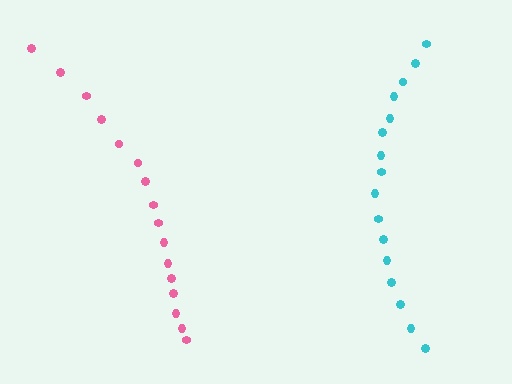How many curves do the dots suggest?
There are 2 distinct paths.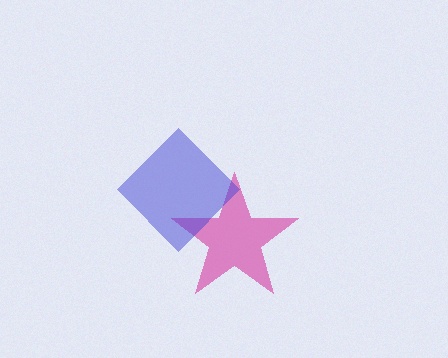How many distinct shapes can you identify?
There are 2 distinct shapes: a magenta star, a blue diamond.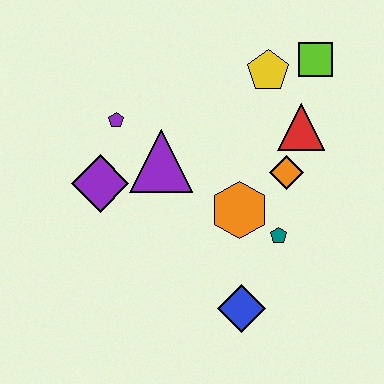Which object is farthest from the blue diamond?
The lime square is farthest from the blue diamond.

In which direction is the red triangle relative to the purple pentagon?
The red triangle is to the right of the purple pentagon.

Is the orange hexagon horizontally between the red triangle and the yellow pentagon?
No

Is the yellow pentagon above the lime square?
No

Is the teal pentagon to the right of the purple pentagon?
Yes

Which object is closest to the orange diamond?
The red triangle is closest to the orange diamond.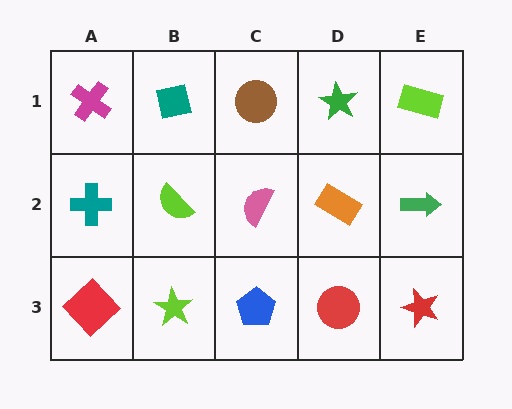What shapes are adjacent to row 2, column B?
A teal square (row 1, column B), a lime star (row 3, column B), a teal cross (row 2, column A), a pink semicircle (row 2, column C).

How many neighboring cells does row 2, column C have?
4.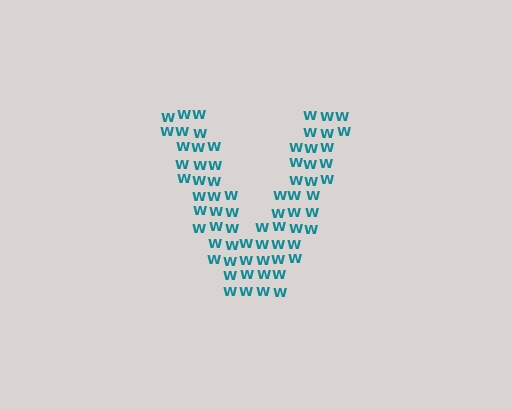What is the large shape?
The large shape is the letter V.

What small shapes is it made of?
It is made of small letter W's.